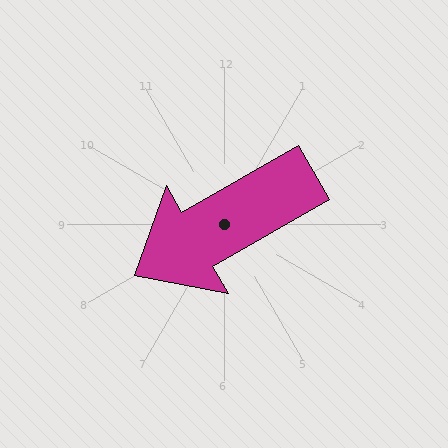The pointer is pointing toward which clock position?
Roughly 8 o'clock.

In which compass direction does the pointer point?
Southwest.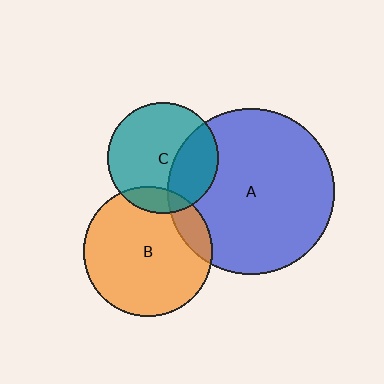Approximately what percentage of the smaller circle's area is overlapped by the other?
Approximately 15%.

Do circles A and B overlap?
Yes.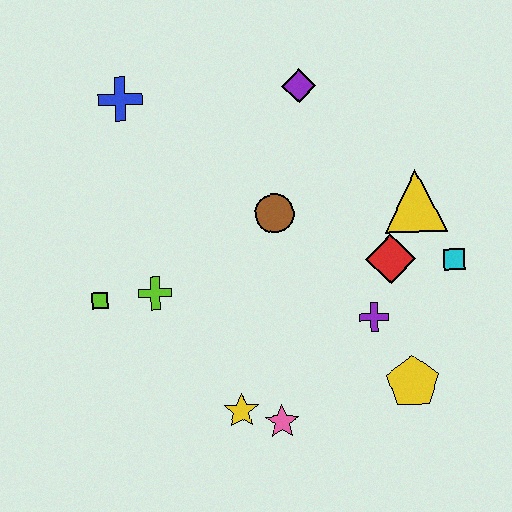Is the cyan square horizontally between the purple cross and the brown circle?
No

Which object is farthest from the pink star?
The blue cross is farthest from the pink star.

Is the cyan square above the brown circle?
No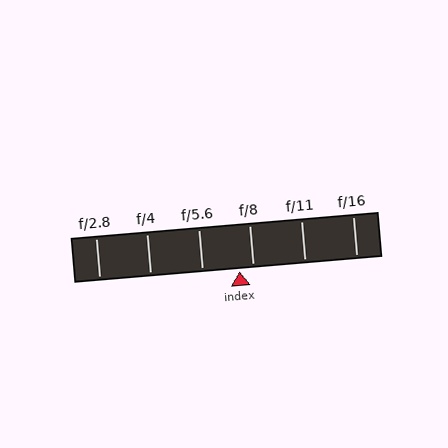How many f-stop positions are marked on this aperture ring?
There are 6 f-stop positions marked.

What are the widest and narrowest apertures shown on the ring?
The widest aperture shown is f/2.8 and the narrowest is f/16.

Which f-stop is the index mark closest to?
The index mark is closest to f/8.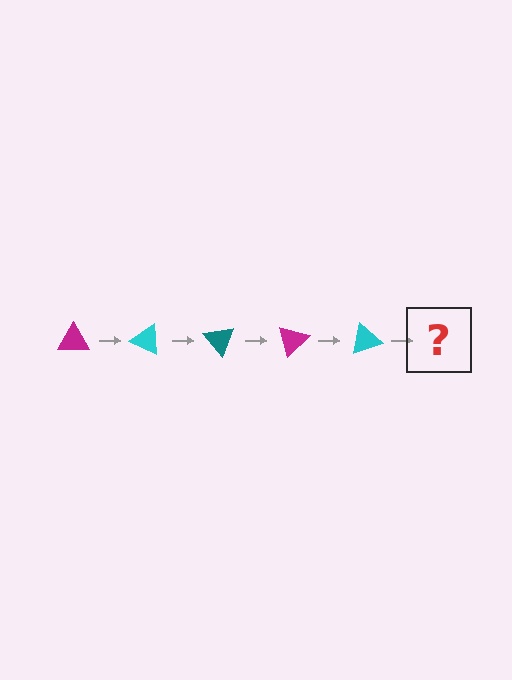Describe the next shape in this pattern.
It should be a teal triangle, rotated 125 degrees from the start.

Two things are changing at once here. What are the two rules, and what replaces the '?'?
The two rules are that it rotates 25 degrees each step and the color cycles through magenta, cyan, and teal. The '?' should be a teal triangle, rotated 125 degrees from the start.